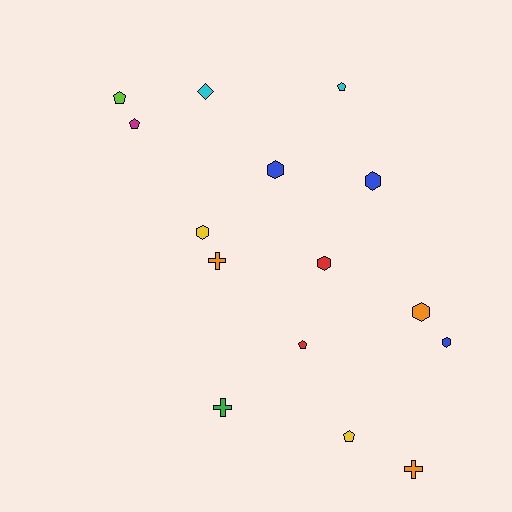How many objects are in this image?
There are 15 objects.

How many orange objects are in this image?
There are 3 orange objects.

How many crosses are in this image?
There are 3 crosses.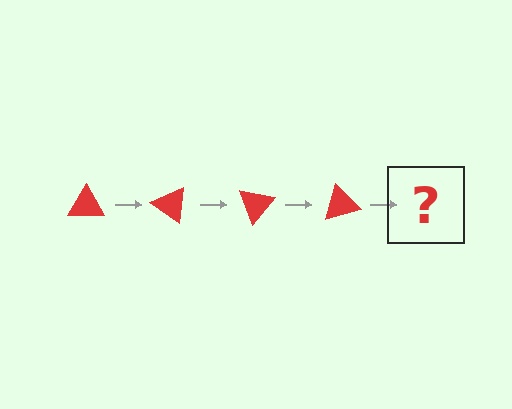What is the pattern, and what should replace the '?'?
The pattern is that the triangle rotates 35 degrees each step. The '?' should be a red triangle rotated 140 degrees.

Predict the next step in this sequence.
The next step is a red triangle rotated 140 degrees.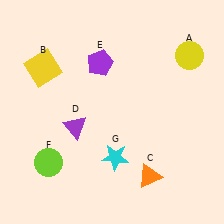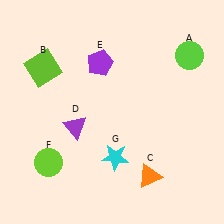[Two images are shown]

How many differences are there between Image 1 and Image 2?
There are 2 differences between the two images.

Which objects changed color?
A changed from yellow to lime. B changed from yellow to lime.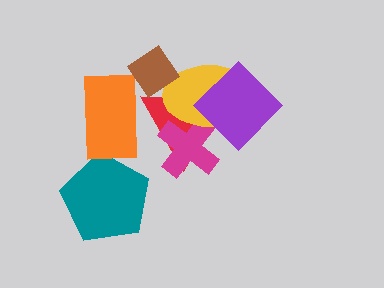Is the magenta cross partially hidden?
Yes, it is partially covered by another shape.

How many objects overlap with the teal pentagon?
0 objects overlap with the teal pentagon.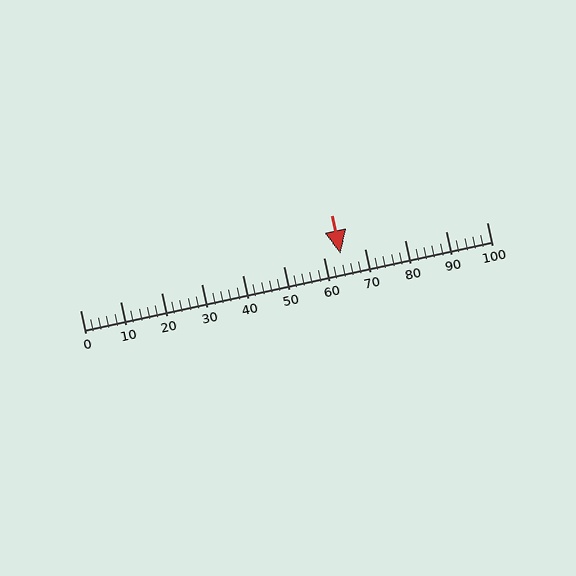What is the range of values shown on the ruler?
The ruler shows values from 0 to 100.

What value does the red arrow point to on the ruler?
The red arrow points to approximately 64.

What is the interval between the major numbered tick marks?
The major tick marks are spaced 10 units apart.